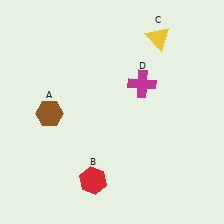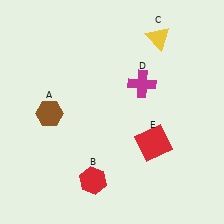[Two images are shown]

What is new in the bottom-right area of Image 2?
A red square (E) was added in the bottom-right area of Image 2.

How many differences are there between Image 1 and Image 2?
There is 1 difference between the two images.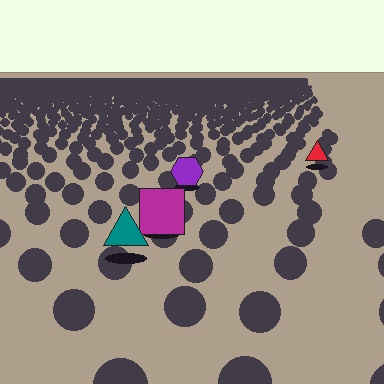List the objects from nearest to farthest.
From nearest to farthest: the teal triangle, the magenta square, the purple hexagon, the red triangle.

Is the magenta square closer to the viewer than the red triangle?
Yes. The magenta square is closer — you can tell from the texture gradient: the ground texture is coarser near it.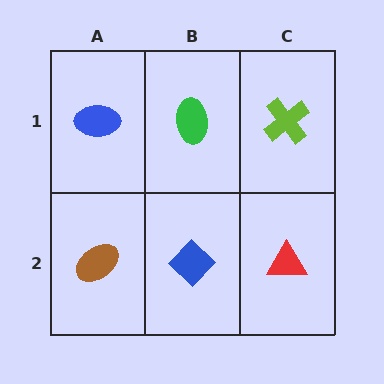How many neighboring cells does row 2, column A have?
2.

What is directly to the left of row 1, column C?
A green ellipse.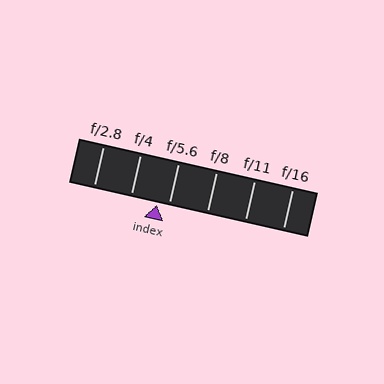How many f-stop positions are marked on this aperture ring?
There are 6 f-stop positions marked.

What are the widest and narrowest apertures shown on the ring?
The widest aperture shown is f/2.8 and the narrowest is f/16.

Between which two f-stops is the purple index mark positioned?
The index mark is between f/4 and f/5.6.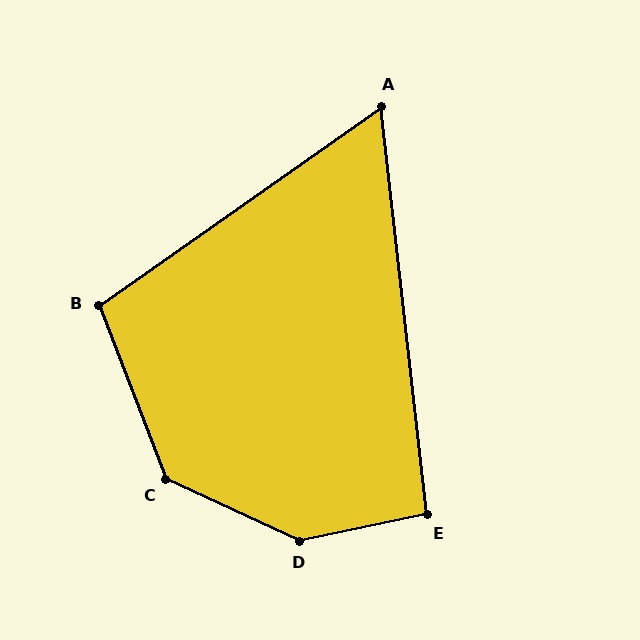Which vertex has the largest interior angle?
D, at approximately 143 degrees.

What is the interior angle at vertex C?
Approximately 136 degrees (obtuse).